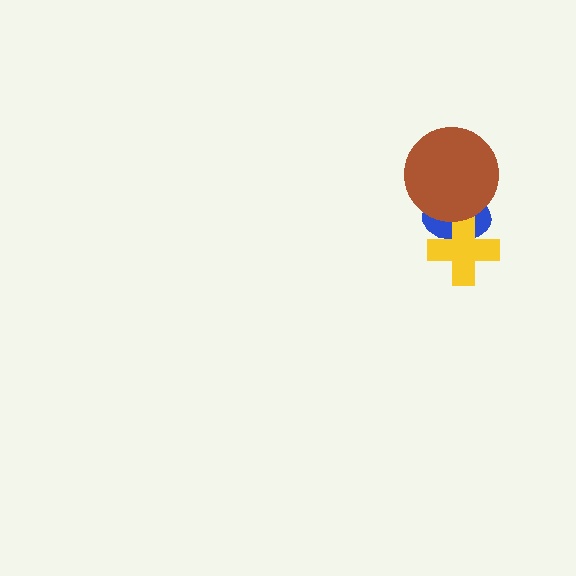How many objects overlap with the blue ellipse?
2 objects overlap with the blue ellipse.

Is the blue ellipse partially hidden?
Yes, it is partially covered by another shape.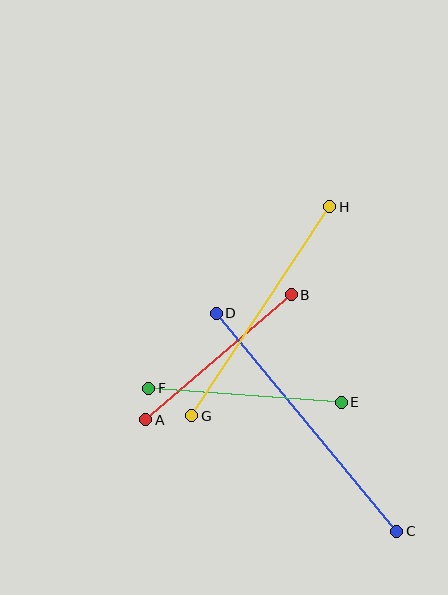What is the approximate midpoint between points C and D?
The midpoint is at approximately (307, 422) pixels.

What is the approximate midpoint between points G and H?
The midpoint is at approximately (261, 311) pixels.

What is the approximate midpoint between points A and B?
The midpoint is at approximately (218, 357) pixels.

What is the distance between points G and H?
The distance is approximately 250 pixels.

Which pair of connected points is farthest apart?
Points C and D are farthest apart.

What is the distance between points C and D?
The distance is approximately 283 pixels.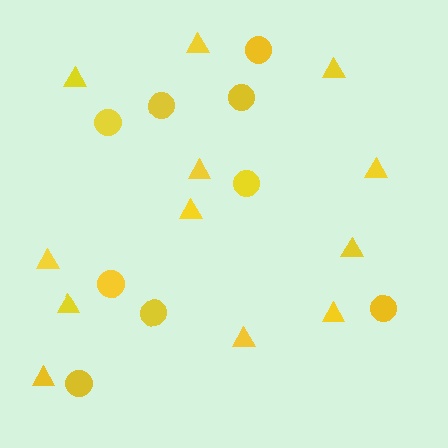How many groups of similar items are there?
There are 2 groups: one group of triangles (12) and one group of circles (9).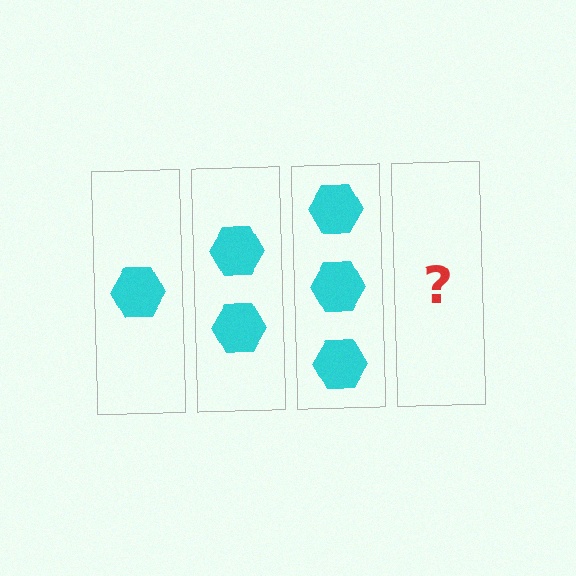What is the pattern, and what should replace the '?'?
The pattern is that each step adds one more hexagon. The '?' should be 4 hexagons.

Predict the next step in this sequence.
The next step is 4 hexagons.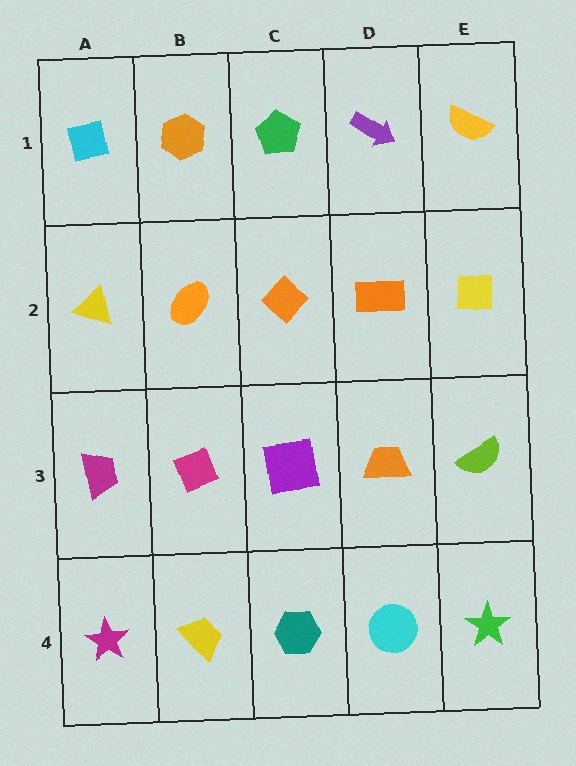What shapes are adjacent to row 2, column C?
A green pentagon (row 1, column C), a purple square (row 3, column C), an orange ellipse (row 2, column B), an orange rectangle (row 2, column D).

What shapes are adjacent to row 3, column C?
An orange diamond (row 2, column C), a teal hexagon (row 4, column C), a magenta diamond (row 3, column B), an orange trapezoid (row 3, column D).